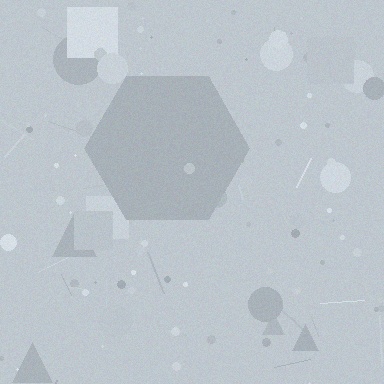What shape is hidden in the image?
A hexagon is hidden in the image.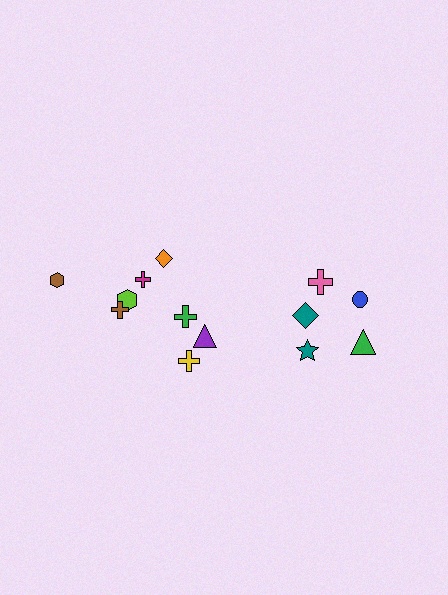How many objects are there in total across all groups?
There are 13 objects.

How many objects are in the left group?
There are 8 objects.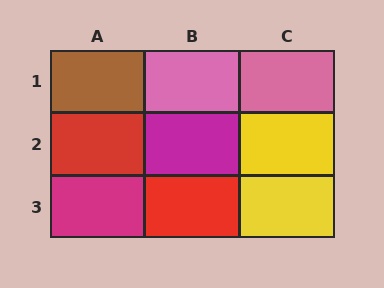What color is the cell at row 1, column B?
Pink.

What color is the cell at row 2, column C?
Yellow.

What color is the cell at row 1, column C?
Pink.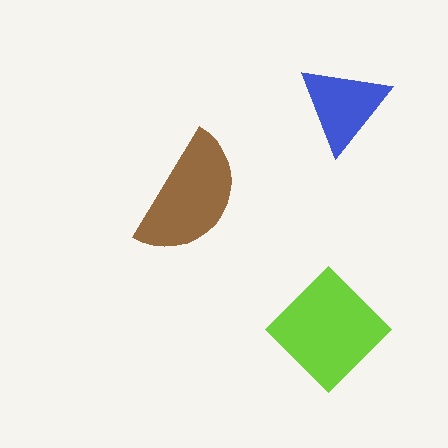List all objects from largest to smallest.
The lime diamond, the brown semicircle, the blue triangle.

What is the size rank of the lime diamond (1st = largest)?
1st.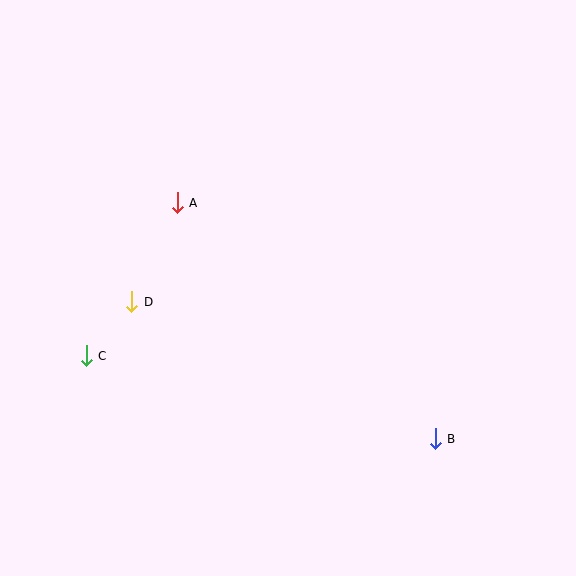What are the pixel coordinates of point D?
Point D is at (132, 302).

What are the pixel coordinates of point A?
Point A is at (177, 203).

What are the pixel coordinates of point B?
Point B is at (435, 439).